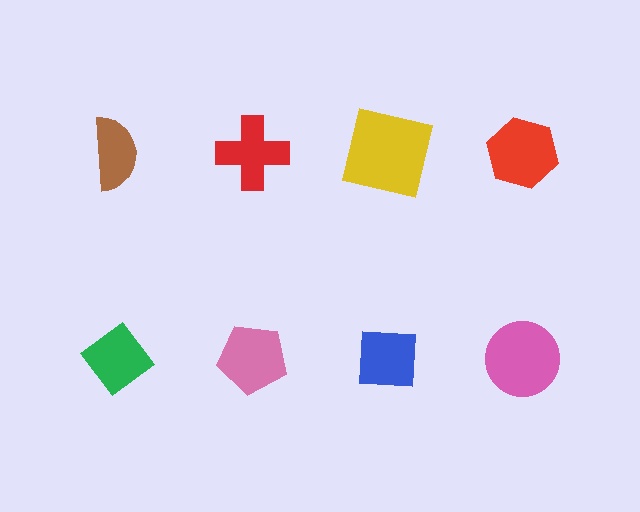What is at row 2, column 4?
A pink circle.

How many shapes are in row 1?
4 shapes.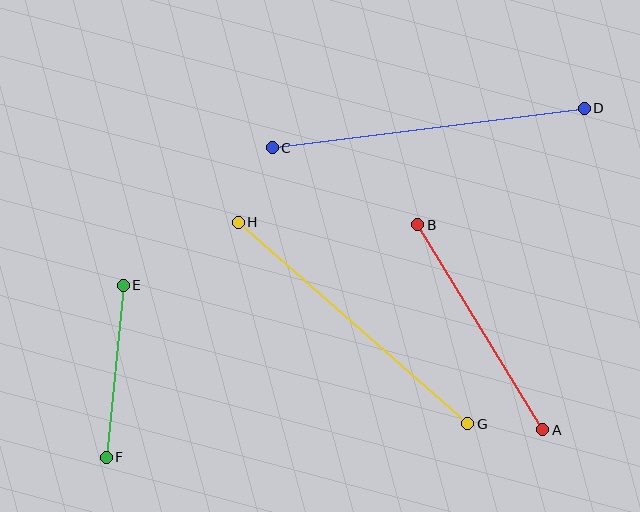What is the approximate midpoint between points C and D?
The midpoint is at approximately (428, 128) pixels.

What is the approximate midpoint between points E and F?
The midpoint is at approximately (115, 371) pixels.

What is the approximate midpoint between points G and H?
The midpoint is at approximately (353, 323) pixels.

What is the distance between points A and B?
The distance is approximately 240 pixels.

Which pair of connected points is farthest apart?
Points C and D are farthest apart.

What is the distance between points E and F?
The distance is approximately 173 pixels.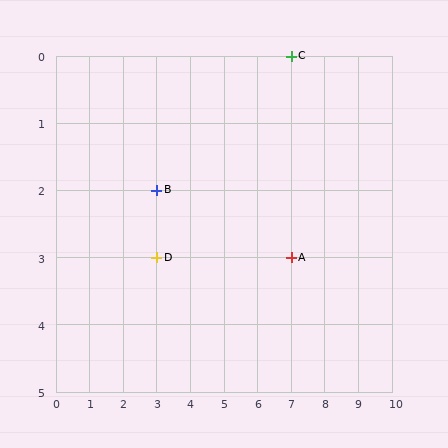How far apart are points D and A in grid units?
Points D and A are 4 columns apart.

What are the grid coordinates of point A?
Point A is at grid coordinates (7, 3).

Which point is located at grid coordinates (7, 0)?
Point C is at (7, 0).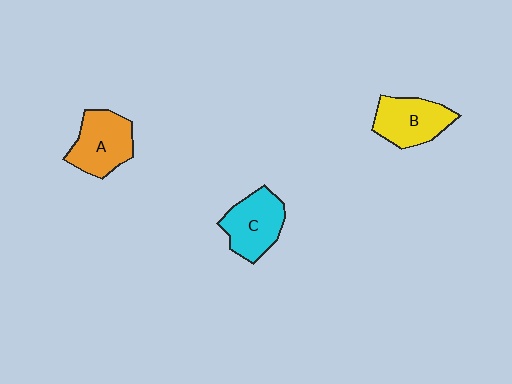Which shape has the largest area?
Shape A (orange).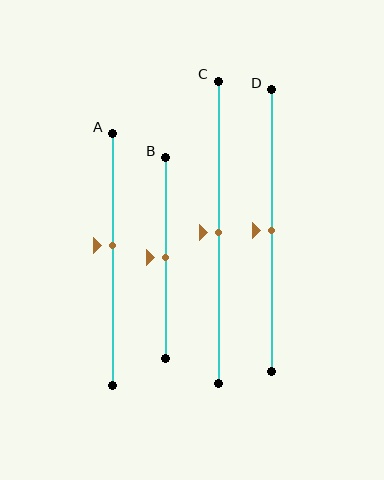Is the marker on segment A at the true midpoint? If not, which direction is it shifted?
No, the marker on segment A is shifted upward by about 5% of the segment length.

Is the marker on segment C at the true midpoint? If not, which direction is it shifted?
Yes, the marker on segment C is at the true midpoint.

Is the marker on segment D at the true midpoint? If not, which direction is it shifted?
Yes, the marker on segment D is at the true midpoint.